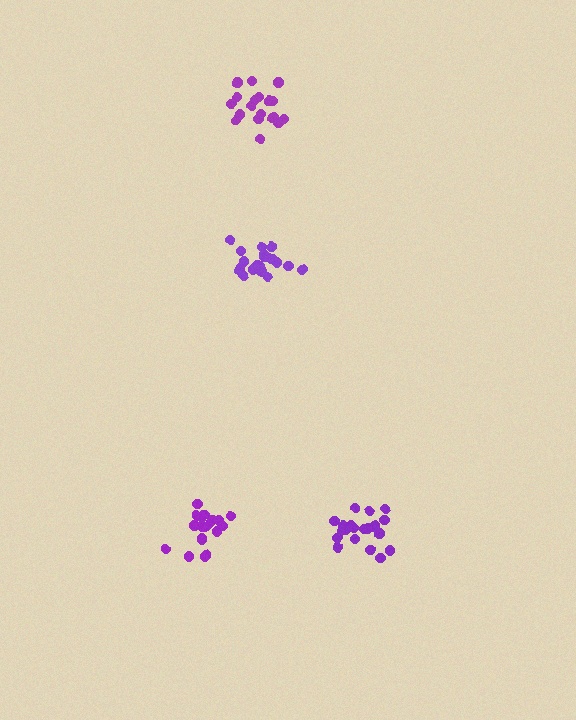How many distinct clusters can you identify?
There are 4 distinct clusters.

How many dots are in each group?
Group 1: 19 dots, Group 2: 19 dots, Group 3: 21 dots, Group 4: 21 dots (80 total).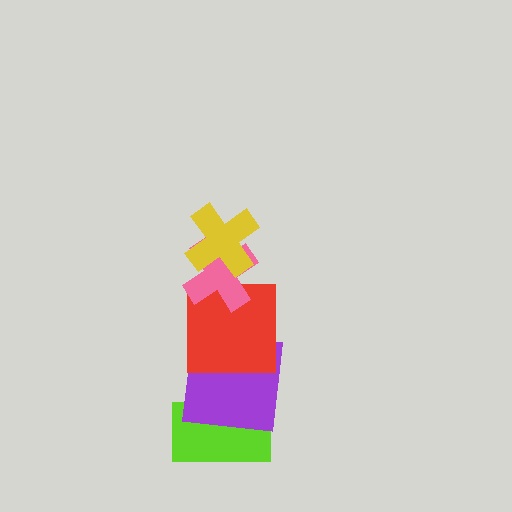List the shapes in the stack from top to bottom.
From top to bottom: the yellow cross, the pink cross, the red square, the purple square, the lime rectangle.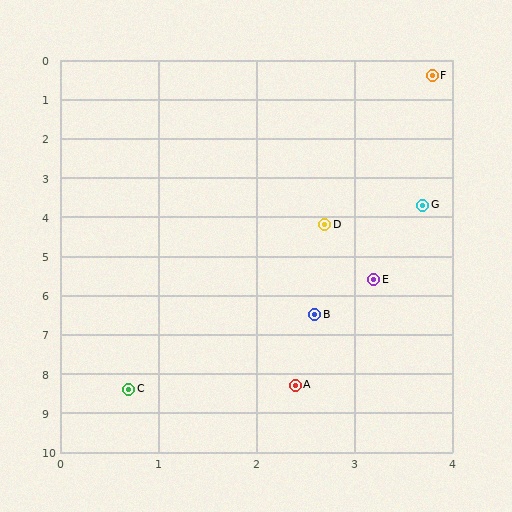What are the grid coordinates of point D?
Point D is at approximately (2.7, 4.2).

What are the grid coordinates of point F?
Point F is at approximately (3.8, 0.4).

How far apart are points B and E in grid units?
Points B and E are about 1.1 grid units apart.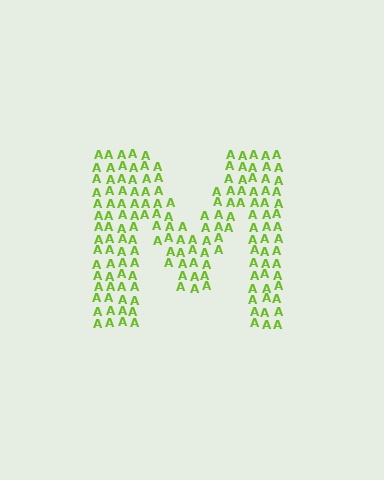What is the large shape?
The large shape is the letter M.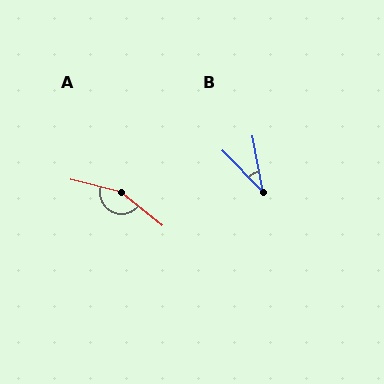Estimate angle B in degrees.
Approximately 34 degrees.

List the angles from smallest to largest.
B (34°), A (155°).